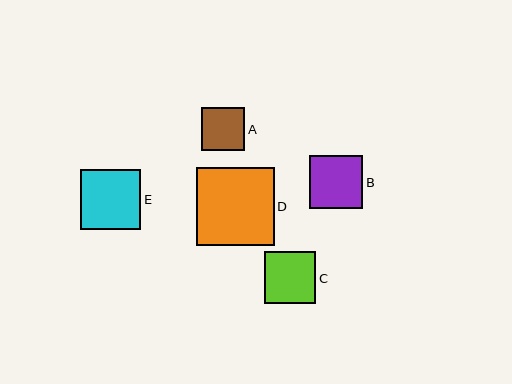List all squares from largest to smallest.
From largest to smallest: D, E, B, C, A.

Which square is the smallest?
Square A is the smallest with a size of approximately 43 pixels.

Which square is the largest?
Square D is the largest with a size of approximately 78 pixels.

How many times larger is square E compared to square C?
Square E is approximately 1.2 times the size of square C.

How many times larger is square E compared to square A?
Square E is approximately 1.4 times the size of square A.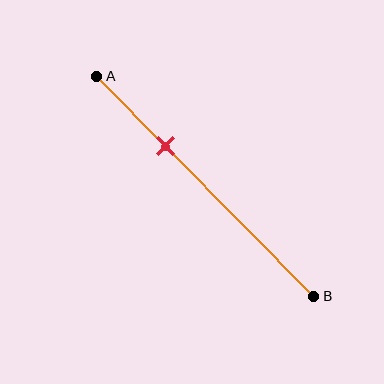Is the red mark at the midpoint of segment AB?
No, the mark is at about 30% from A, not at the 50% midpoint.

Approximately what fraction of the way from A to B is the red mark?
The red mark is approximately 30% of the way from A to B.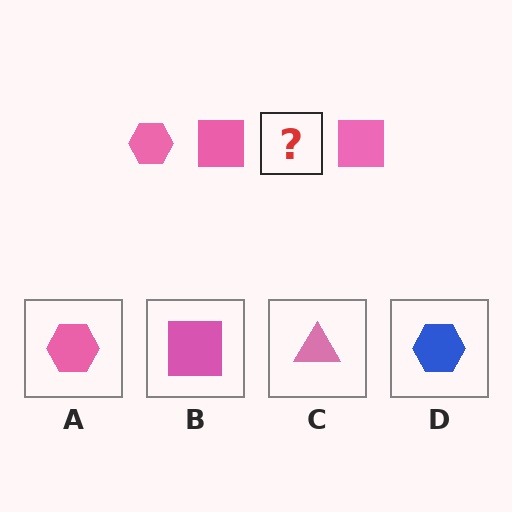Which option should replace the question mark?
Option A.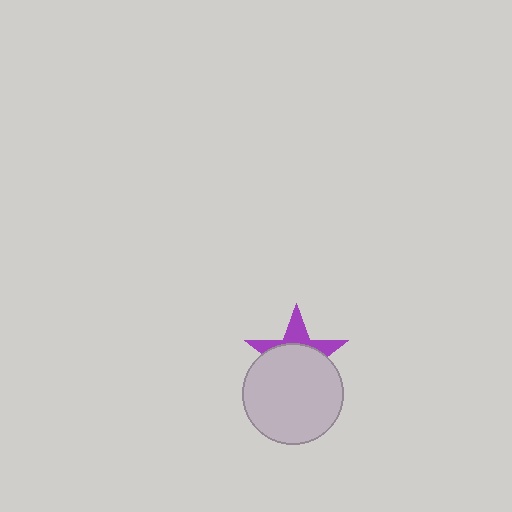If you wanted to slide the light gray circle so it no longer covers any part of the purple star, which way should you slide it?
Slide it down — that is the most direct way to separate the two shapes.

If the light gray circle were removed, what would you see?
You would see the complete purple star.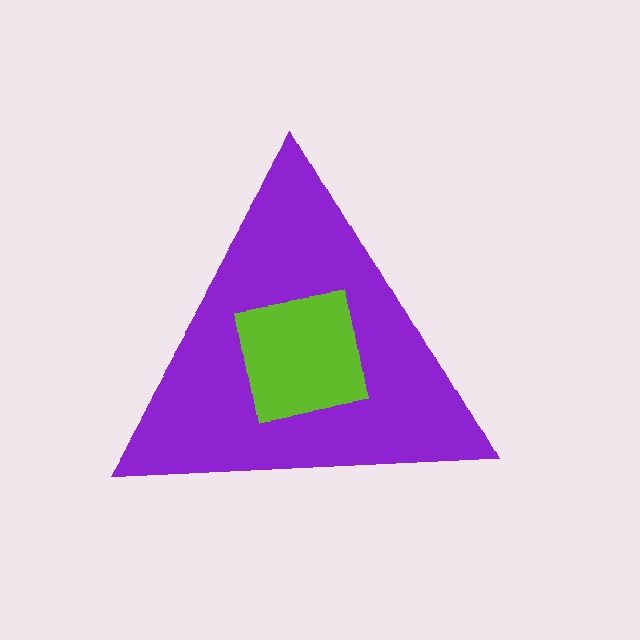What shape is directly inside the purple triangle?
The lime square.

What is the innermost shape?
The lime square.